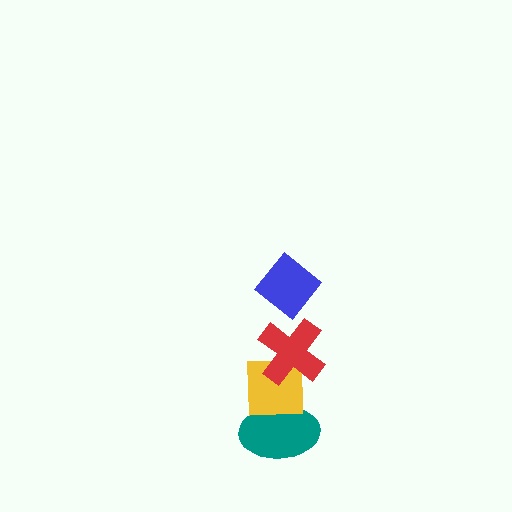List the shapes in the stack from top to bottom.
From top to bottom: the blue diamond, the red cross, the yellow square, the teal ellipse.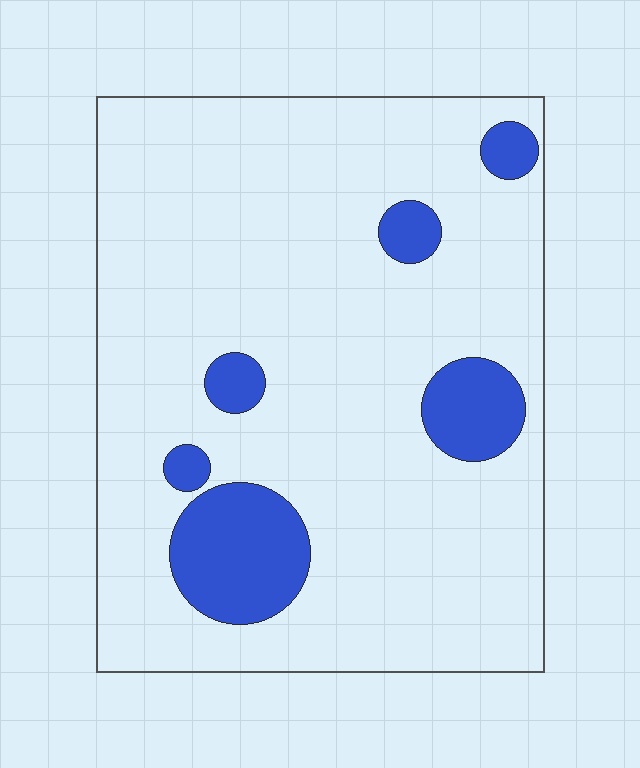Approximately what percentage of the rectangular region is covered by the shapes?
Approximately 15%.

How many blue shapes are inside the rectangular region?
6.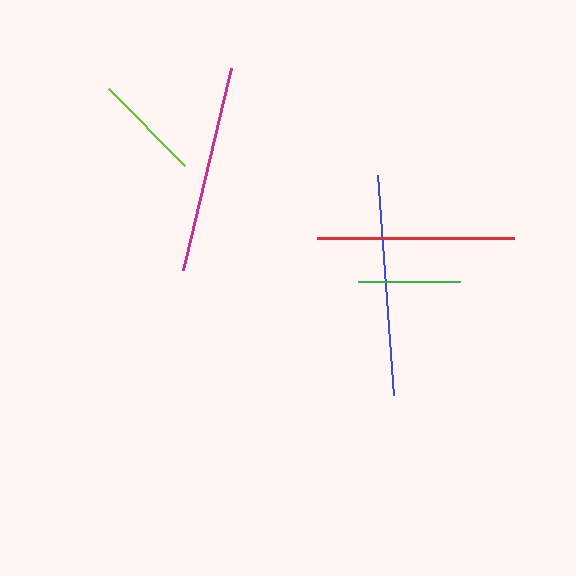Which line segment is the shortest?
The green line is the shortest at approximately 102 pixels.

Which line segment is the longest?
The blue line is the longest at approximately 220 pixels.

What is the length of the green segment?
The green segment is approximately 102 pixels long.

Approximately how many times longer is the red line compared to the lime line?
The red line is approximately 1.8 times the length of the lime line.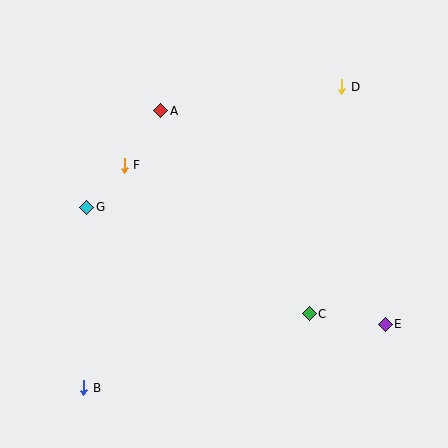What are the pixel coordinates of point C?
Point C is at (309, 314).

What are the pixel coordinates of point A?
Point A is at (161, 111).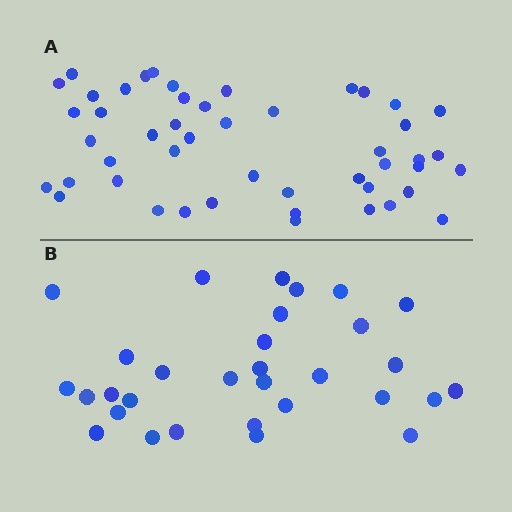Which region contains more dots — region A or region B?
Region A (the top region) has more dots.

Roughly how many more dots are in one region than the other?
Region A has approximately 15 more dots than region B.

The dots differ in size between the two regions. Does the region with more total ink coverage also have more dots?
No. Region B has more total ink coverage because its dots are larger, but region A actually contains more individual dots. Total area can be misleading — the number of items is what matters here.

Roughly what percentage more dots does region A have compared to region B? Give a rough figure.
About 55% more.